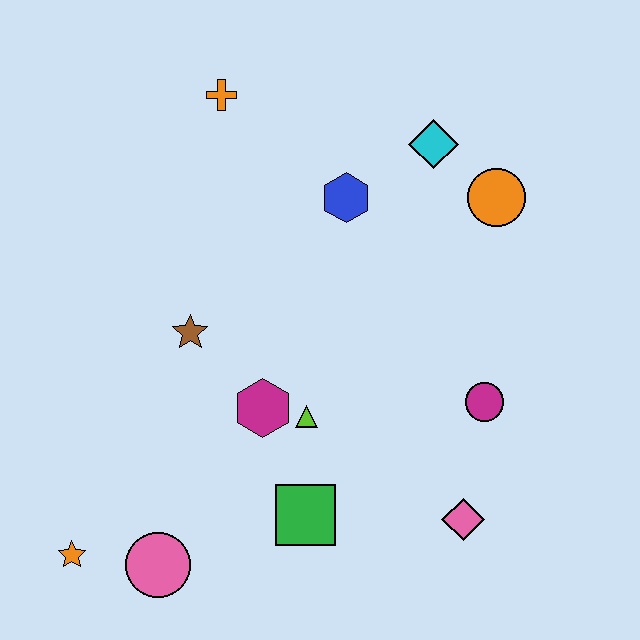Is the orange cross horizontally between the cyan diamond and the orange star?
Yes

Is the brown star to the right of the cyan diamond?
No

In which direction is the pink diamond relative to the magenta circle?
The pink diamond is below the magenta circle.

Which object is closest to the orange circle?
The cyan diamond is closest to the orange circle.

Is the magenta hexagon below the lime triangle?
No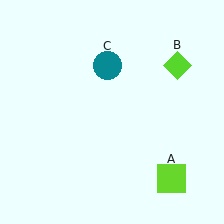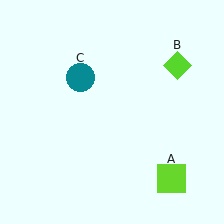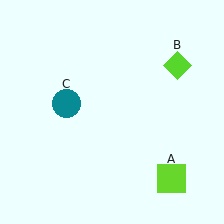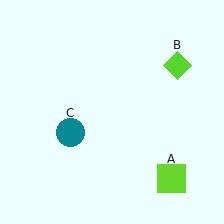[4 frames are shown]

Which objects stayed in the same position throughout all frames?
Lime square (object A) and lime diamond (object B) remained stationary.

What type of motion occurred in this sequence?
The teal circle (object C) rotated counterclockwise around the center of the scene.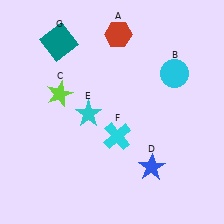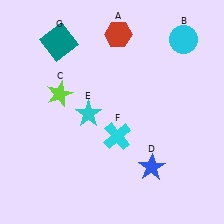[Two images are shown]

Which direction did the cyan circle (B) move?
The cyan circle (B) moved up.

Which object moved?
The cyan circle (B) moved up.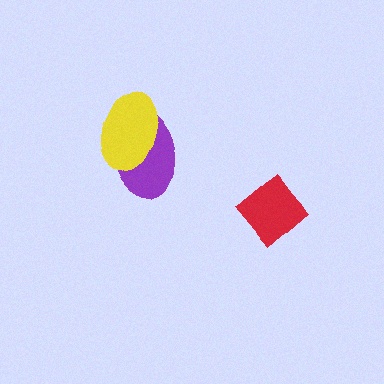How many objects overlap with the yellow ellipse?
1 object overlaps with the yellow ellipse.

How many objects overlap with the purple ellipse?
1 object overlaps with the purple ellipse.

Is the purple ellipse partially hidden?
Yes, it is partially covered by another shape.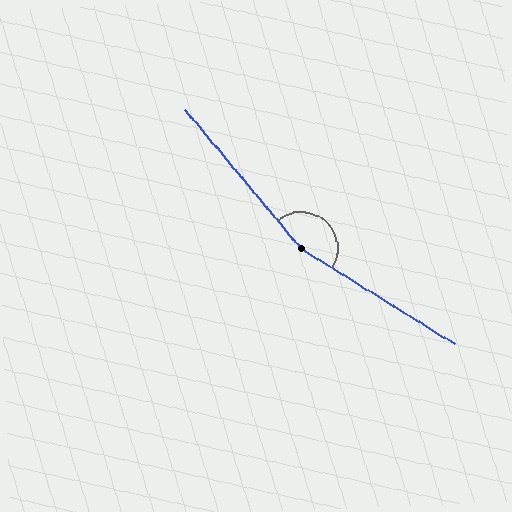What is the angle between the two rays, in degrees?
Approximately 162 degrees.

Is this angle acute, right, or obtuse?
It is obtuse.